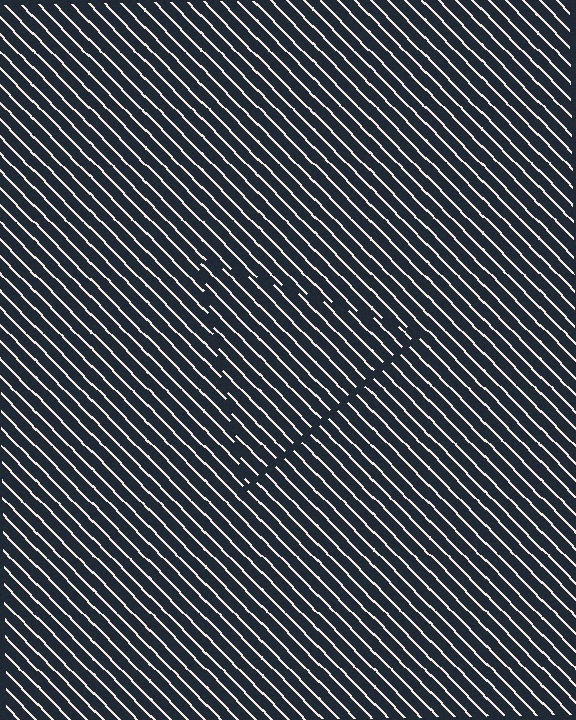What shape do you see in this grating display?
An illusory triangle. The interior of the shape contains the same grating, shifted by half a period — the contour is defined by the phase discontinuity where line-ends from the inner and outer gratings abut.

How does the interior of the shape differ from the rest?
The interior of the shape contains the same grating, shifted by half a period — the contour is defined by the phase discontinuity where line-ends from the inner and outer gratings abut.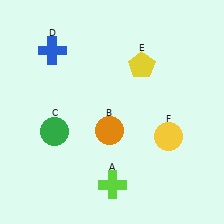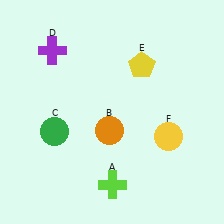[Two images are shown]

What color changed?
The cross (D) changed from blue in Image 1 to purple in Image 2.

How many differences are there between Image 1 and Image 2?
There is 1 difference between the two images.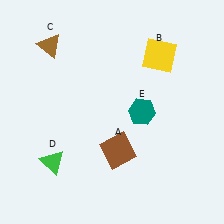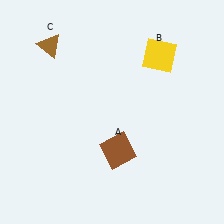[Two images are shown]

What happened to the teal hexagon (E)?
The teal hexagon (E) was removed in Image 2. It was in the top-right area of Image 1.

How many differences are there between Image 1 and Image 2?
There are 2 differences between the two images.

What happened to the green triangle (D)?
The green triangle (D) was removed in Image 2. It was in the bottom-left area of Image 1.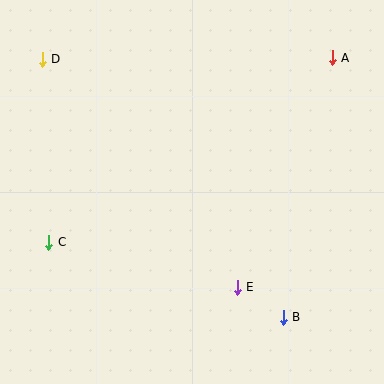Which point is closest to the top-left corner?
Point D is closest to the top-left corner.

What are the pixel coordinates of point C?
Point C is at (49, 242).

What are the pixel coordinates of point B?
Point B is at (283, 317).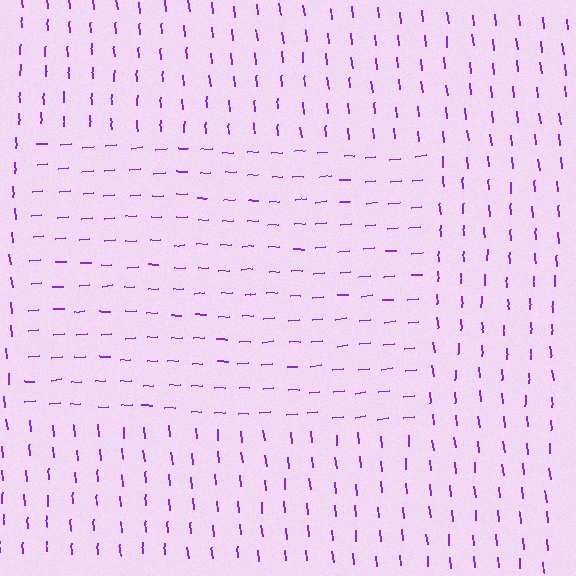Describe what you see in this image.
The image is filled with small purple line segments. A rectangle region in the image has lines oriented differently from the surrounding lines, creating a visible texture boundary.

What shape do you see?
I see a rectangle.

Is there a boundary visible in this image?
Yes, there is a texture boundary formed by a change in line orientation.